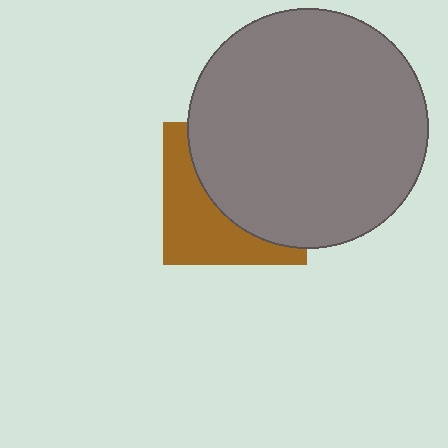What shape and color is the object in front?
The object in front is a gray circle.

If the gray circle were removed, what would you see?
You would see the complete brown square.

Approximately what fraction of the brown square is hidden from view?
Roughly 59% of the brown square is hidden behind the gray circle.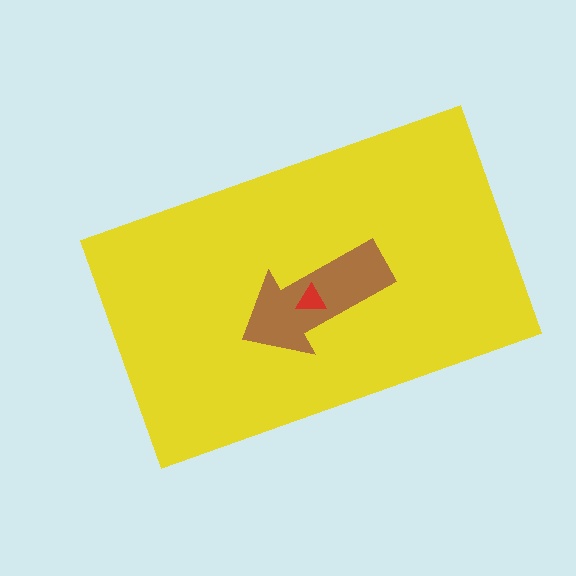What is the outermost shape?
The yellow rectangle.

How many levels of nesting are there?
3.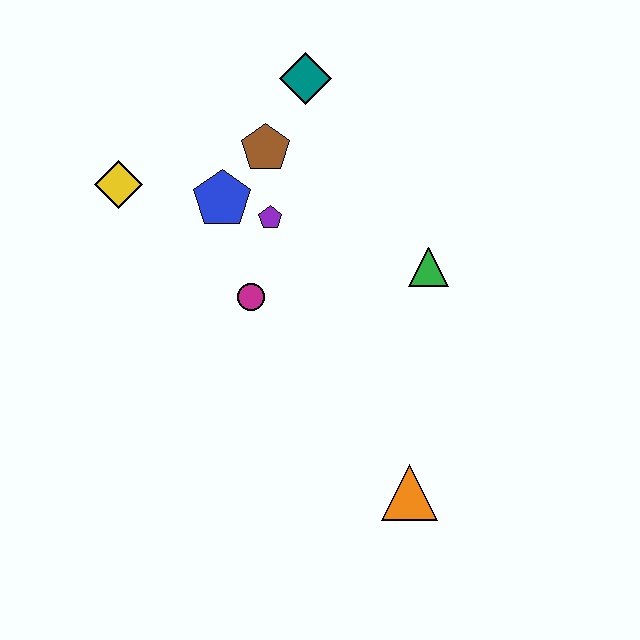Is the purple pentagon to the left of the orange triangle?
Yes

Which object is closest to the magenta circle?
The purple pentagon is closest to the magenta circle.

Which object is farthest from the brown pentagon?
The orange triangle is farthest from the brown pentagon.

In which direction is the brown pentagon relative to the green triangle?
The brown pentagon is to the left of the green triangle.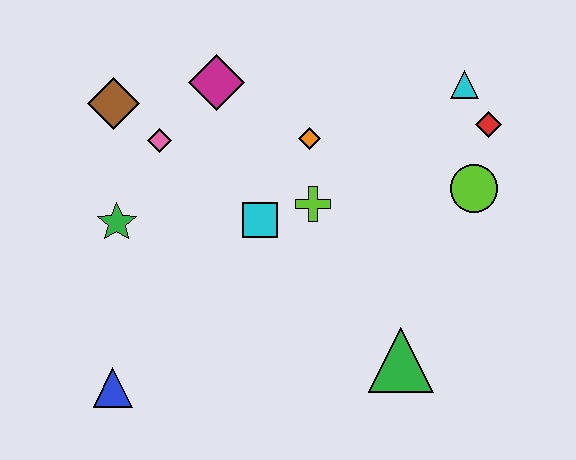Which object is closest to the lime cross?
The cyan square is closest to the lime cross.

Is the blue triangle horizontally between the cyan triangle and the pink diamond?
No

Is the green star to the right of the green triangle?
No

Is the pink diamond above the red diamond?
No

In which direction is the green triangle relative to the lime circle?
The green triangle is below the lime circle.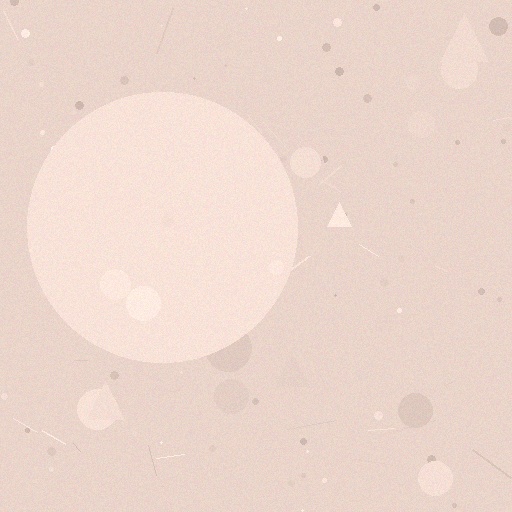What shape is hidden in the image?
A circle is hidden in the image.